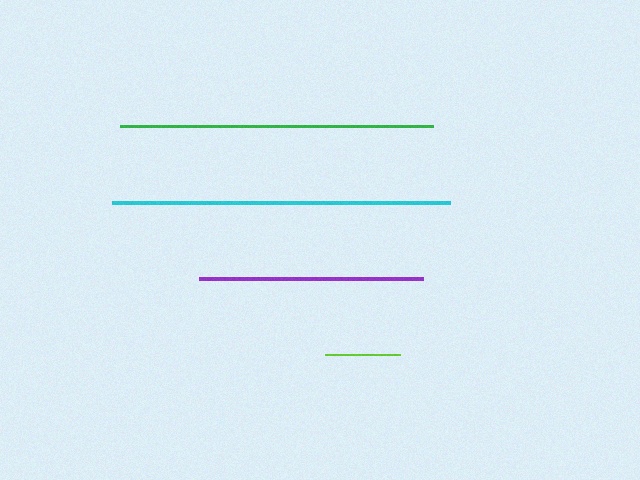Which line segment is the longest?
The cyan line is the longest at approximately 339 pixels.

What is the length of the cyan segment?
The cyan segment is approximately 339 pixels long.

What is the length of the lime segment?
The lime segment is approximately 75 pixels long.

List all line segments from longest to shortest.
From longest to shortest: cyan, green, purple, lime.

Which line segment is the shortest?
The lime line is the shortest at approximately 75 pixels.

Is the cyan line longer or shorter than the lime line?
The cyan line is longer than the lime line.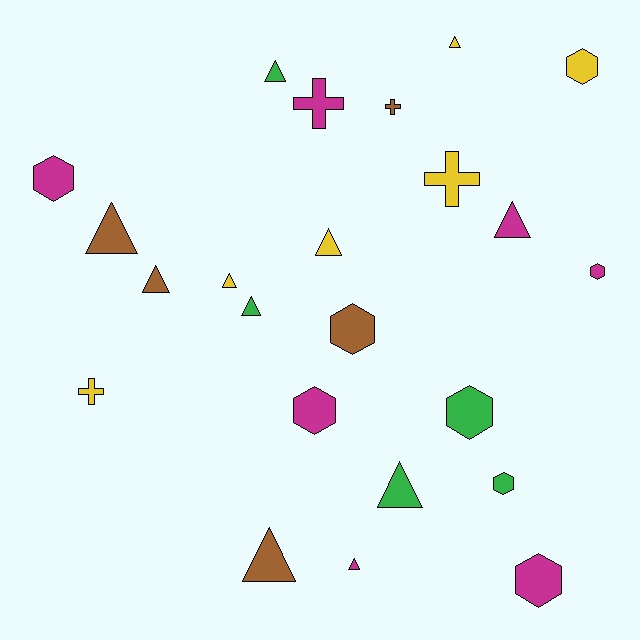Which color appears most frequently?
Magenta, with 7 objects.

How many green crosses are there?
There are no green crosses.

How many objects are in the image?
There are 23 objects.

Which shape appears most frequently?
Triangle, with 11 objects.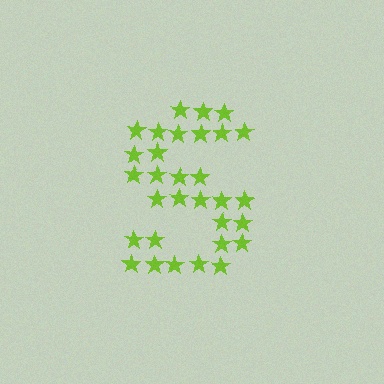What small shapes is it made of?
It is made of small stars.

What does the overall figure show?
The overall figure shows the letter S.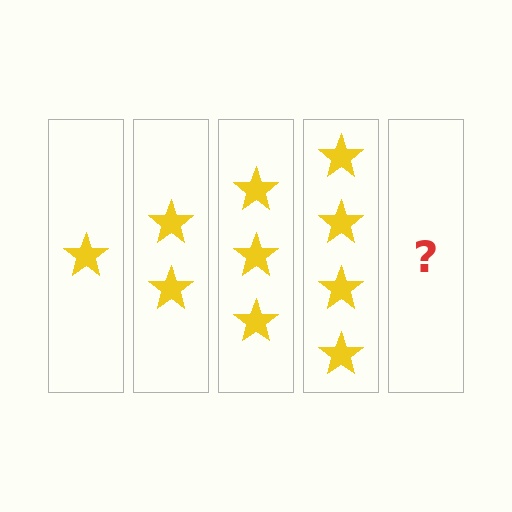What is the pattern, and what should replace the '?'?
The pattern is that each step adds one more star. The '?' should be 5 stars.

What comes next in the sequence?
The next element should be 5 stars.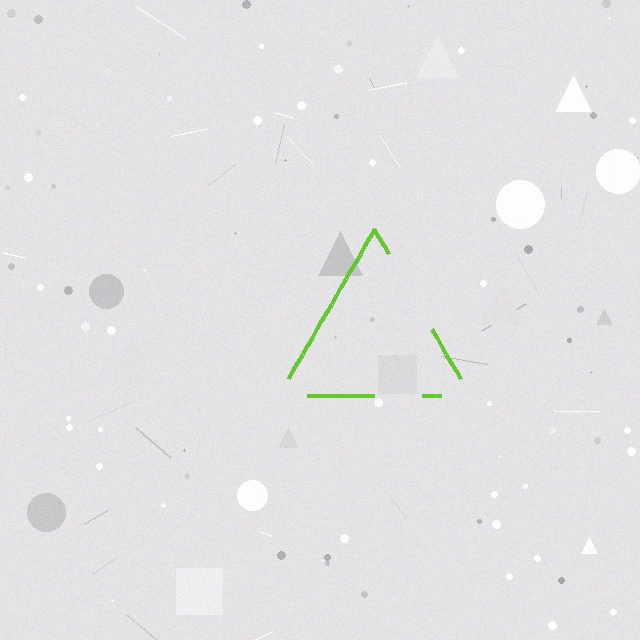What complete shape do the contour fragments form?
The contour fragments form a triangle.